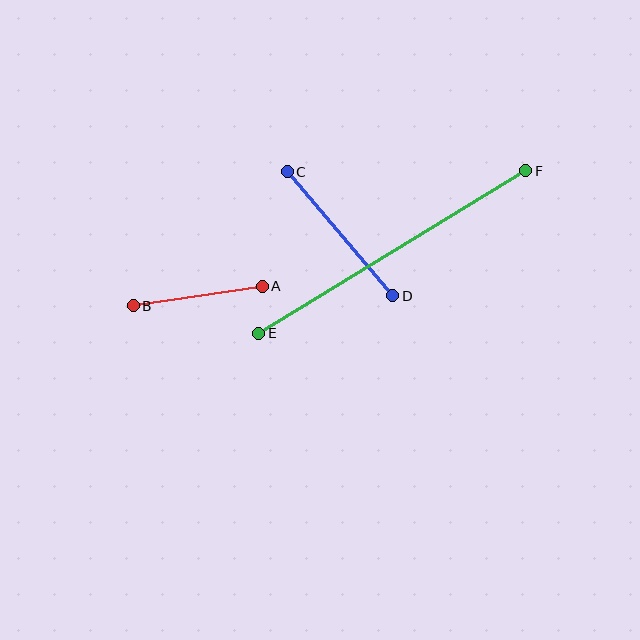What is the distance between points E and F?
The distance is approximately 312 pixels.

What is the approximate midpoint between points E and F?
The midpoint is at approximately (392, 252) pixels.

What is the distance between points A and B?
The distance is approximately 130 pixels.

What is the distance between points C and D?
The distance is approximately 163 pixels.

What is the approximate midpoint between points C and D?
The midpoint is at approximately (340, 234) pixels.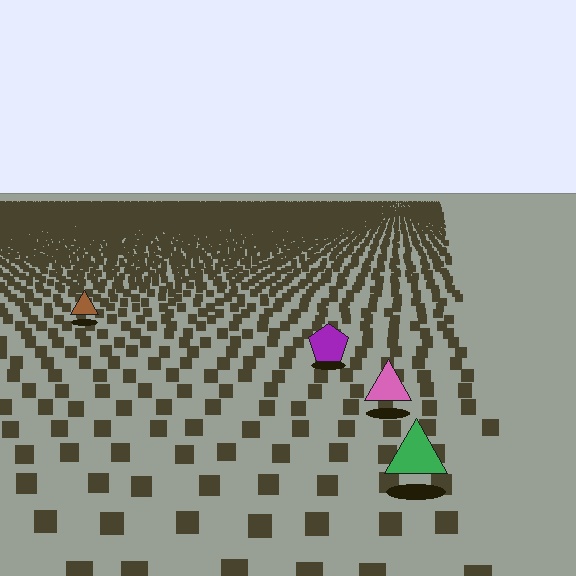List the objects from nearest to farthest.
From nearest to farthest: the green triangle, the pink triangle, the purple pentagon, the brown triangle.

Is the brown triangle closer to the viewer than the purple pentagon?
No. The purple pentagon is closer — you can tell from the texture gradient: the ground texture is coarser near it.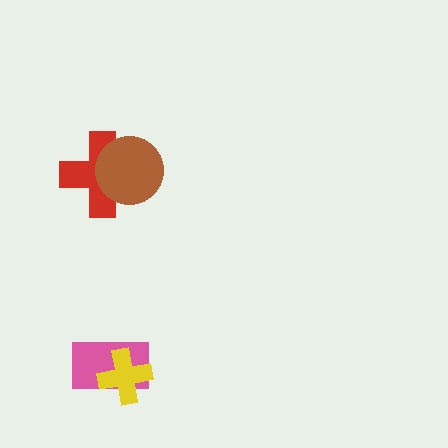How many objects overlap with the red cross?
1 object overlaps with the red cross.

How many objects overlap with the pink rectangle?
1 object overlaps with the pink rectangle.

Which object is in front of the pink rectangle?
The yellow cross is in front of the pink rectangle.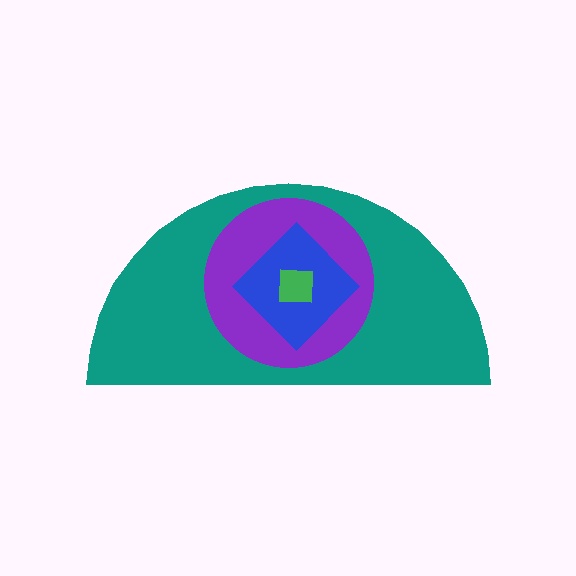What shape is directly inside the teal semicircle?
The purple circle.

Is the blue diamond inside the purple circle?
Yes.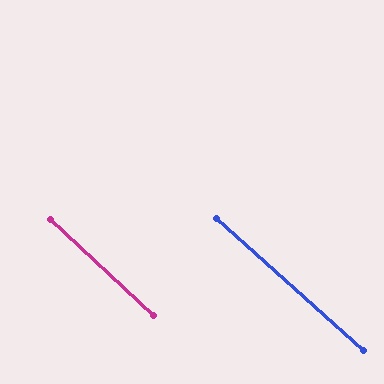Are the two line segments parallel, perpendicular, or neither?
Parallel — their directions differ by only 1.3°.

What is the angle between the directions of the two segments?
Approximately 1 degree.